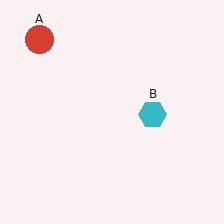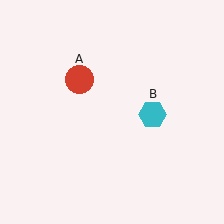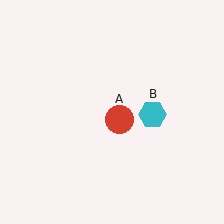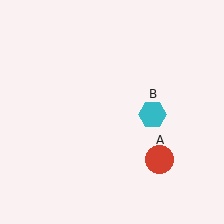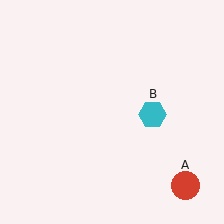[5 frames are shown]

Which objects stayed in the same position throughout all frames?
Cyan hexagon (object B) remained stationary.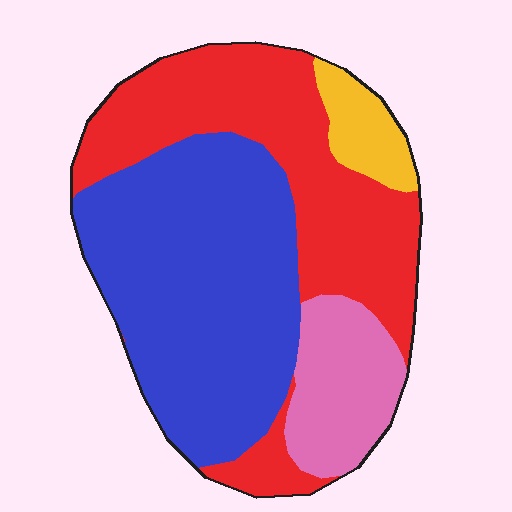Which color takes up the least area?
Yellow, at roughly 5%.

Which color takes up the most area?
Blue, at roughly 45%.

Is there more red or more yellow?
Red.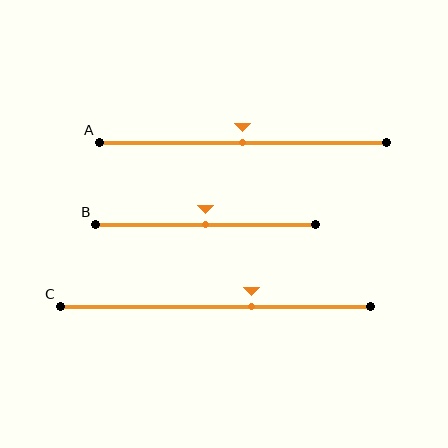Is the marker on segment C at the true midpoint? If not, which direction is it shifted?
No, the marker on segment C is shifted to the right by about 12% of the segment length.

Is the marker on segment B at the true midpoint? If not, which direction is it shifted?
Yes, the marker on segment B is at the true midpoint.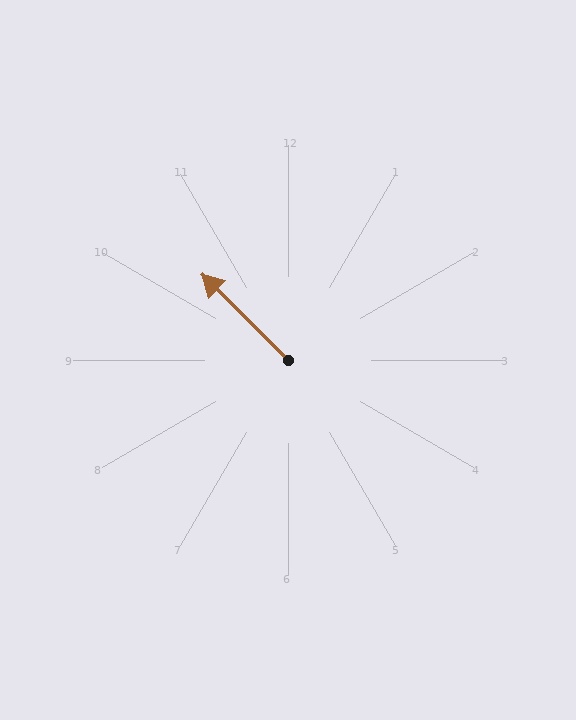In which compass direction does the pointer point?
Northwest.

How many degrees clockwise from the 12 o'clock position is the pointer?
Approximately 315 degrees.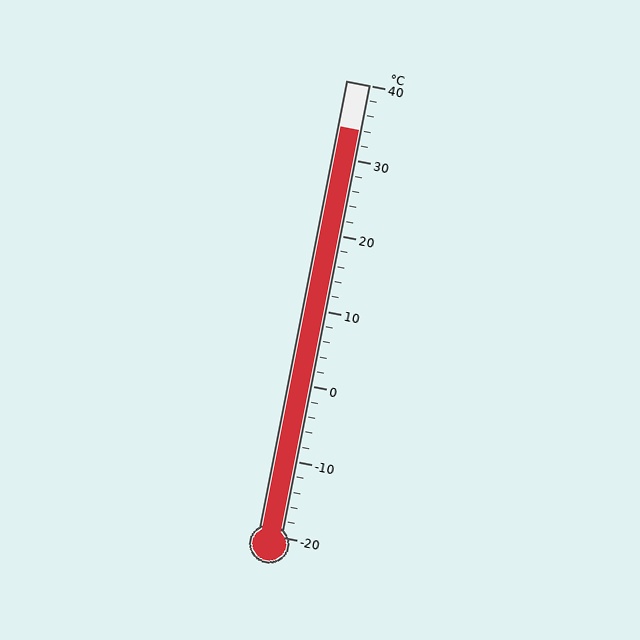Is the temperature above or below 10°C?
The temperature is above 10°C.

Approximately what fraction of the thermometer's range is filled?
The thermometer is filled to approximately 90% of its range.